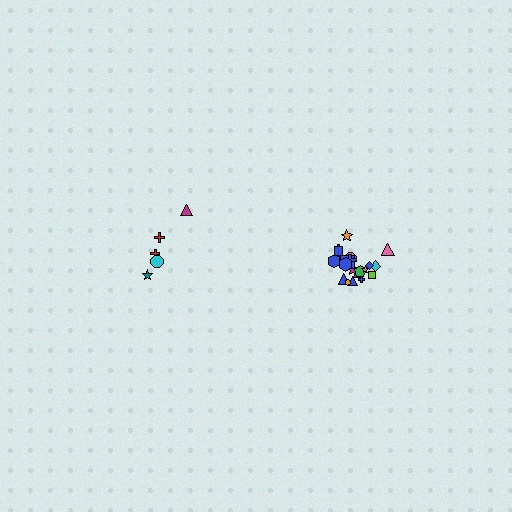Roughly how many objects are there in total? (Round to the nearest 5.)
Roughly 25 objects in total.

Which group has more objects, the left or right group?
The right group.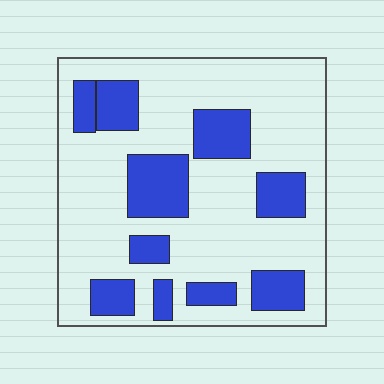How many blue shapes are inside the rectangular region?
10.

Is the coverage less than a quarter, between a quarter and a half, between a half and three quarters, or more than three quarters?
Between a quarter and a half.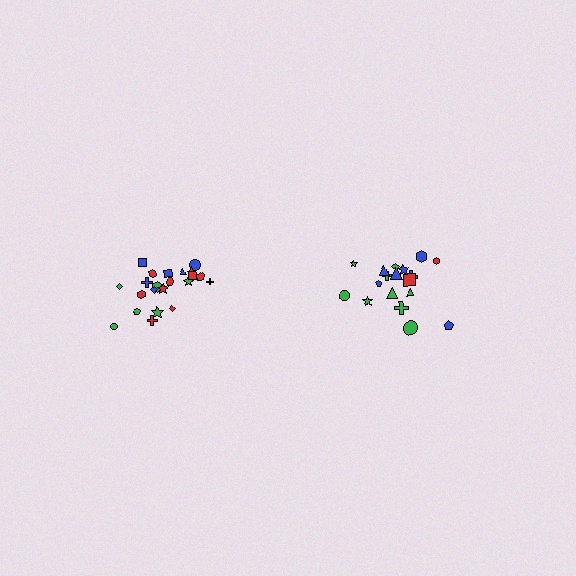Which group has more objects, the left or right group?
The left group.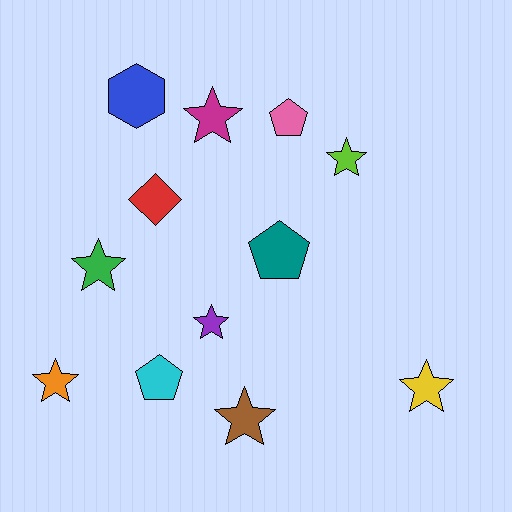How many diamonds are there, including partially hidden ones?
There is 1 diamond.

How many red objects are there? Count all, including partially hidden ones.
There is 1 red object.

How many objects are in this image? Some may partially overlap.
There are 12 objects.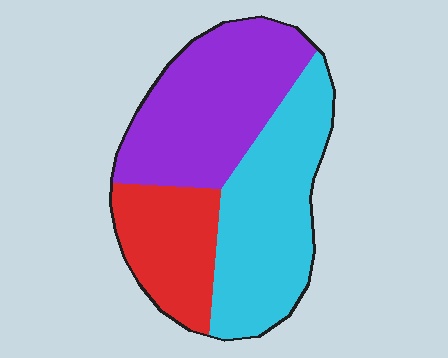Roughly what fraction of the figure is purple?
Purple takes up between a quarter and a half of the figure.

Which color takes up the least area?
Red, at roughly 20%.